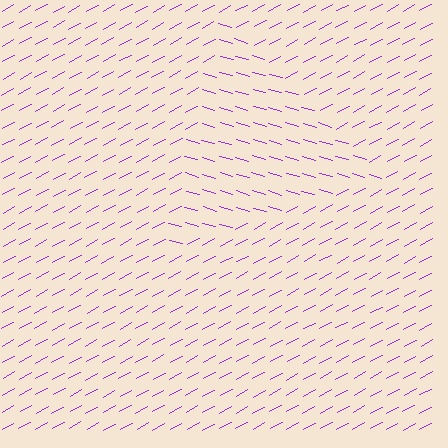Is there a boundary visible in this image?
Yes, there is a texture boundary formed by a change in line orientation.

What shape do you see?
I see a triangle.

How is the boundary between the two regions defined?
The boundary is defined purely by a change in line orientation (approximately 45 degrees difference). All lines are the same color and thickness.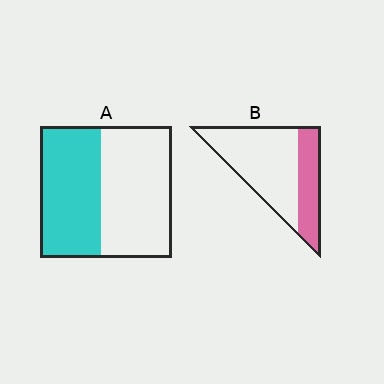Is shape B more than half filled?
No.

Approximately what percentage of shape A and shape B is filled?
A is approximately 45% and B is approximately 30%.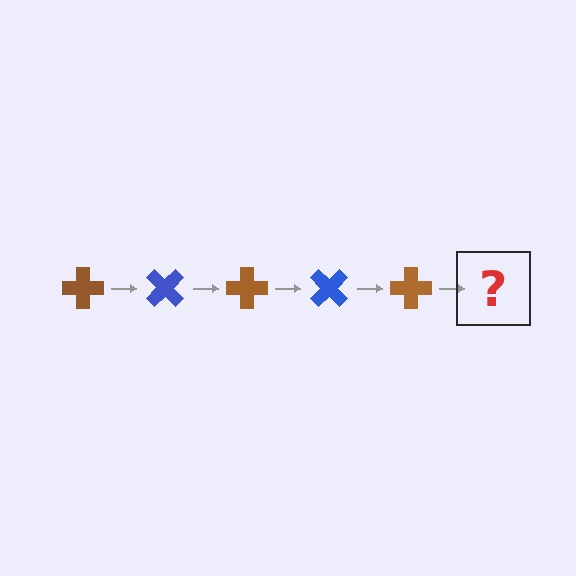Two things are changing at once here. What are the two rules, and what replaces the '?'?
The two rules are that it rotates 45 degrees each step and the color cycles through brown and blue. The '?' should be a blue cross, rotated 225 degrees from the start.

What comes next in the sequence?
The next element should be a blue cross, rotated 225 degrees from the start.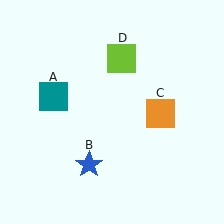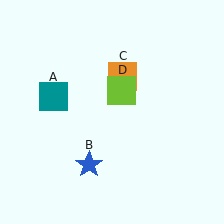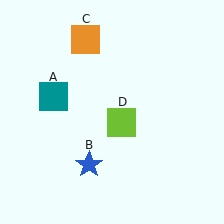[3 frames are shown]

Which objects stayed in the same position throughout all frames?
Teal square (object A) and blue star (object B) remained stationary.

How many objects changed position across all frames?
2 objects changed position: orange square (object C), lime square (object D).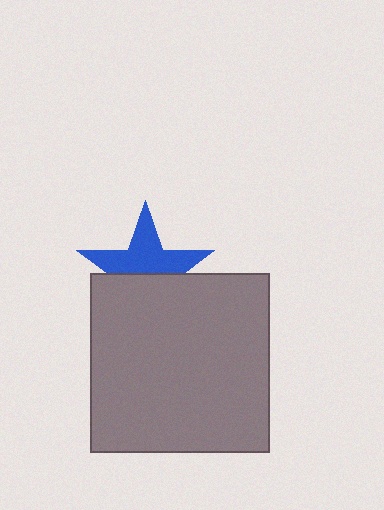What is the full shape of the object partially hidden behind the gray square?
The partially hidden object is a blue star.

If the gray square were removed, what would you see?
You would see the complete blue star.